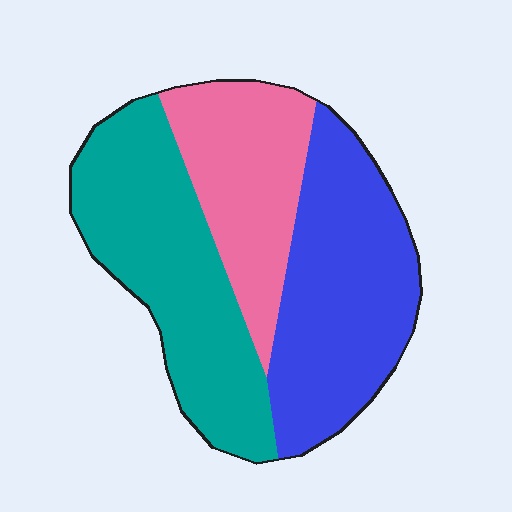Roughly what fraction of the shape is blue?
Blue covers roughly 35% of the shape.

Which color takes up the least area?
Pink, at roughly 25%.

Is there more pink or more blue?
Blue.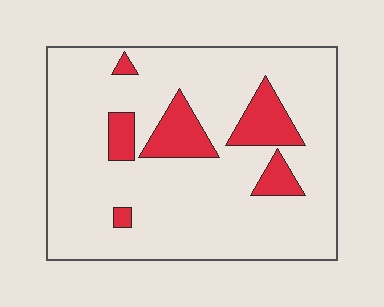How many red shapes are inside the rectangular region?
6.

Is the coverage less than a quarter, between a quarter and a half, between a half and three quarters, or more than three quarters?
Less than a quarter.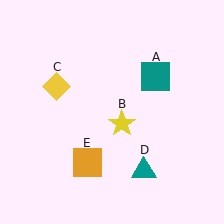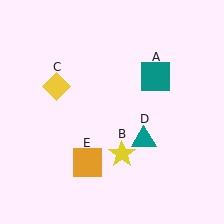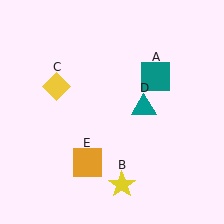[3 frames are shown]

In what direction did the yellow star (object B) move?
The yellow star (object B) moved down.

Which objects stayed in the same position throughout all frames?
Teal square (object A) and yellow diamond (object C) and orange square (object E) remained stationary.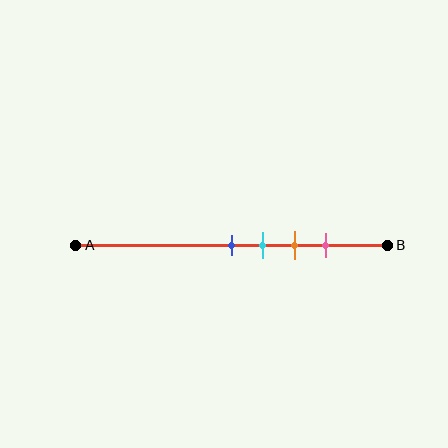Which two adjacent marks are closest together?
The blue and cyan marks are the closest adjacent pair.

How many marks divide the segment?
There are 4 marks dividing the segment.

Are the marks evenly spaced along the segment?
Yes, the marks are approximately evenly spaced.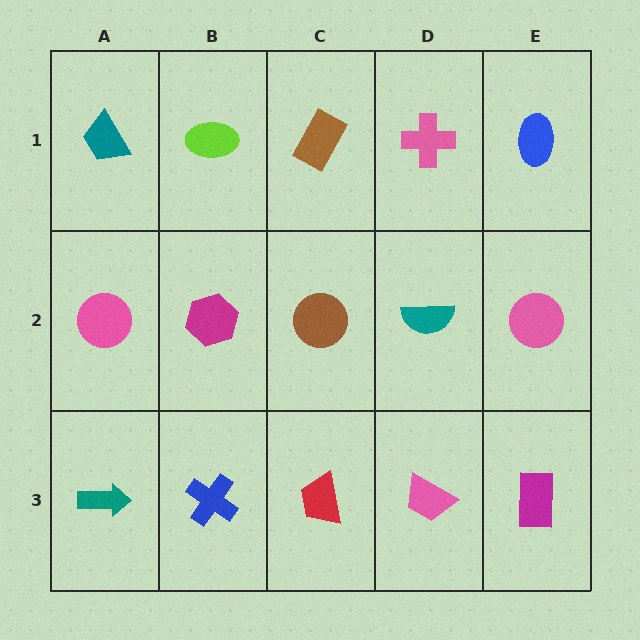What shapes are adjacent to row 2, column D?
A pink cross (row 1, column D), a pink trapezoid (row 3, column D), a brown circle (row 2, column C), a pink circle (row 2, column E).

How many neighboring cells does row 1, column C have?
3.